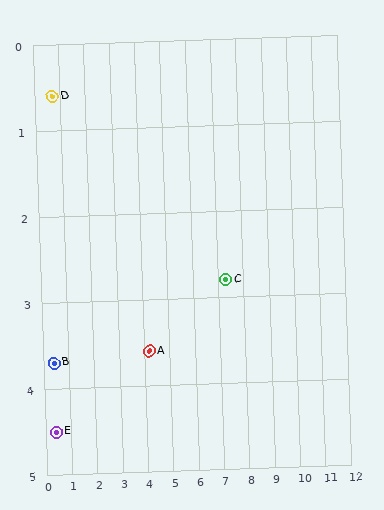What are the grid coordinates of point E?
Point E is at approximately (0.4, 4.5).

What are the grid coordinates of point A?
Point A is at approximately (4.2, 3.6).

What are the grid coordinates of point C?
Point C is at approximately (7.3, 2.8).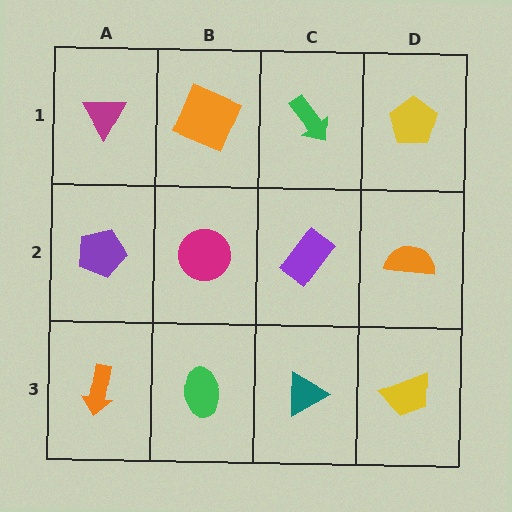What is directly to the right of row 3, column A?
A green ellipse.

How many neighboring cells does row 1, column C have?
3.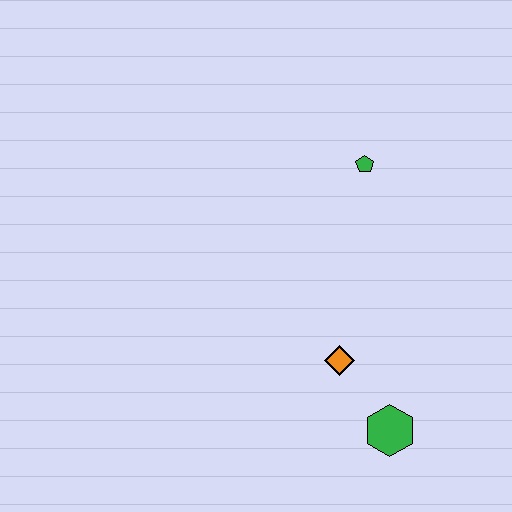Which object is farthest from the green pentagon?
The green hexagon is farthest from the green pentagon.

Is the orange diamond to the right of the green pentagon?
No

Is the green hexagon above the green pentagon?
No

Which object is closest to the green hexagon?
The orange diamond is closest to the green hexagon.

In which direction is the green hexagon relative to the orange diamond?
The green hexagon is below the orange diamond.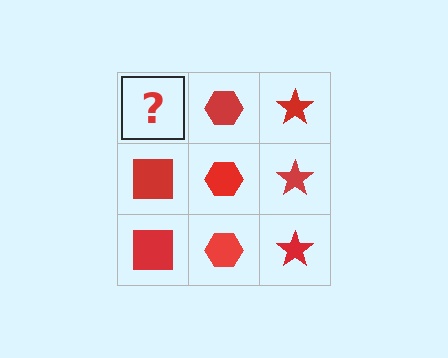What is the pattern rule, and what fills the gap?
The rule is that each column has a consistent shape. The gap should be filled with a red square.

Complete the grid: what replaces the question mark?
The question mark should be replaced with a red square.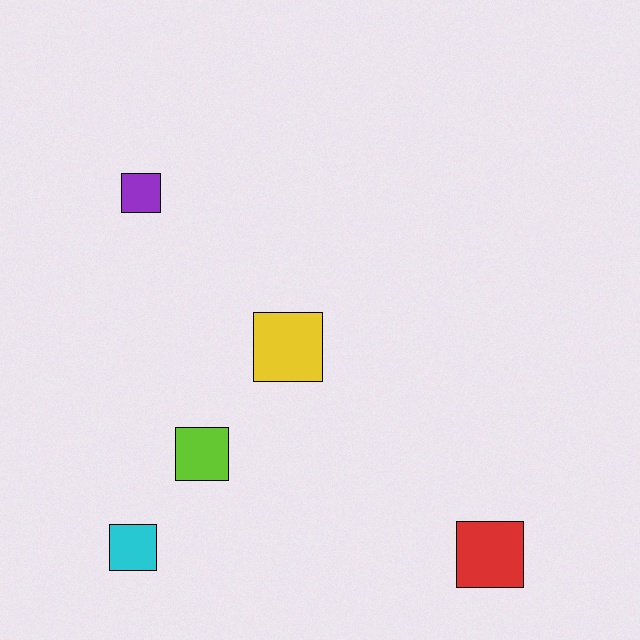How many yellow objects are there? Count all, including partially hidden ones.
There is 1 yellow object.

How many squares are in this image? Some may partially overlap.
There are 5 squares.